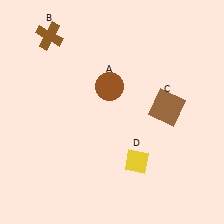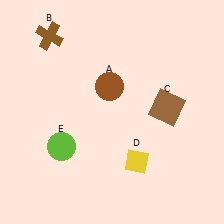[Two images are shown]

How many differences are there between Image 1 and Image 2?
There is 1 difference between the two images.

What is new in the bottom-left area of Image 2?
A lime circle (E) was added in the bottom-left area of Image 2.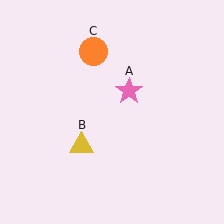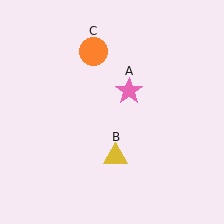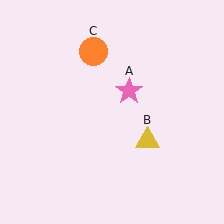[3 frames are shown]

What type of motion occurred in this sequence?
The yellow triangle (object B) rotated counterclockwise around the center of the scene.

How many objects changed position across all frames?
1 object changed position: yellow triangle (object B).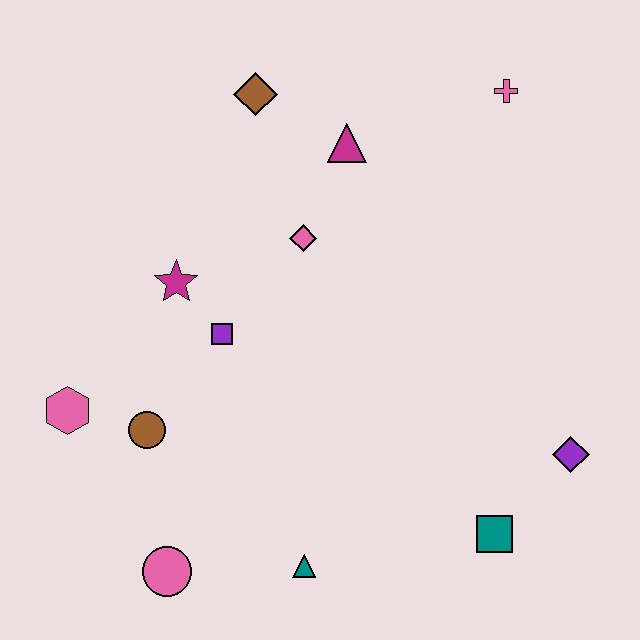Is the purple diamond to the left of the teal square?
No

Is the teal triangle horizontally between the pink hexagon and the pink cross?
Yes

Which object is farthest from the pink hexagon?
The pink cross is farthest from the pink hexagon.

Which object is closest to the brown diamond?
The magenta triangle is closest to the brown diamond.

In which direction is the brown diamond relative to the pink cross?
The brown diamond is to the left of the pink cross.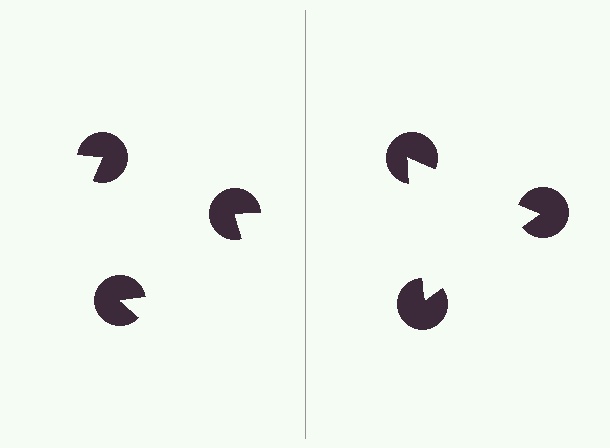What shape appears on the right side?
An illusory triangle.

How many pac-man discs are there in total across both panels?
6 — 3 on each side.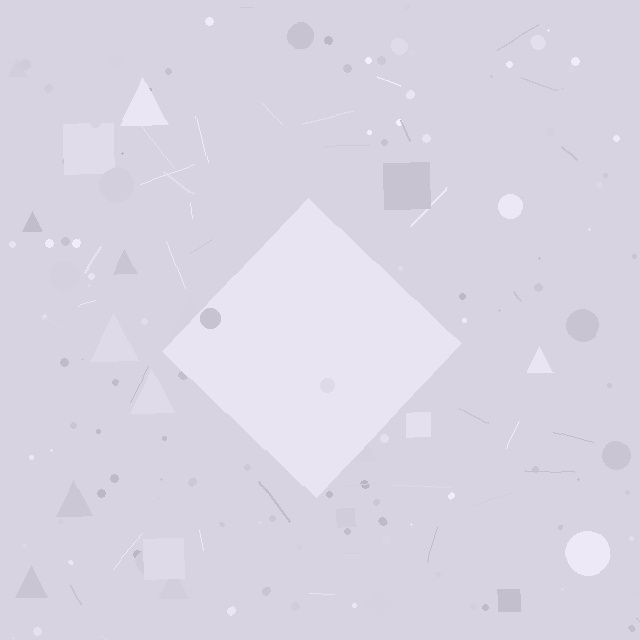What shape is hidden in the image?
A diamond is hidden in the image.